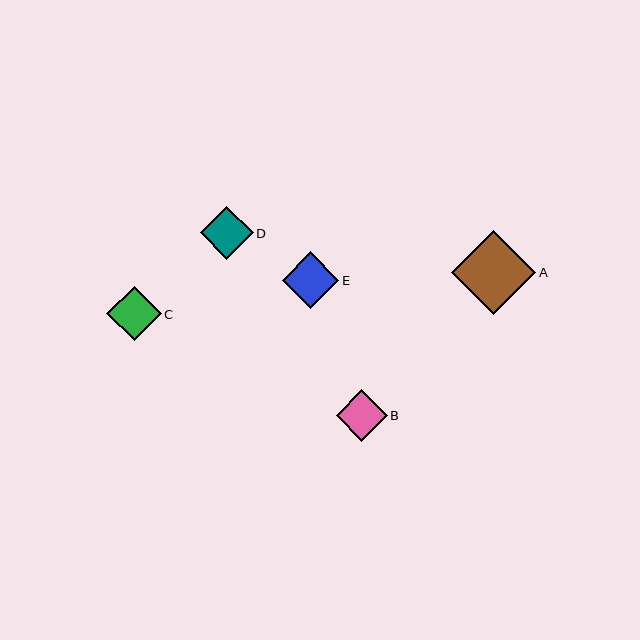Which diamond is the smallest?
Diamond B is the smallest with a size of approximately 51 pixels.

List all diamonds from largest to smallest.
From largest to smallest: A, E, C, D, B.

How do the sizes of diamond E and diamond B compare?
Diamond E and diamond B are approximately the same size.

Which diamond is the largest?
Diamond A is the largest with a size of approximately 85 pixels.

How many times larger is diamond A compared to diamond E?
Diamond A is approximately 1.5 times the size of diamond E.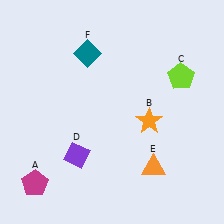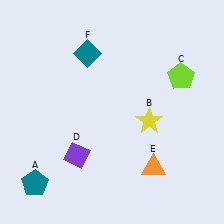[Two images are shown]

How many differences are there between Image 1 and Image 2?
There are 2 differences between the two images.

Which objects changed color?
A changed from magenta to teal. B changed from orange to yellow.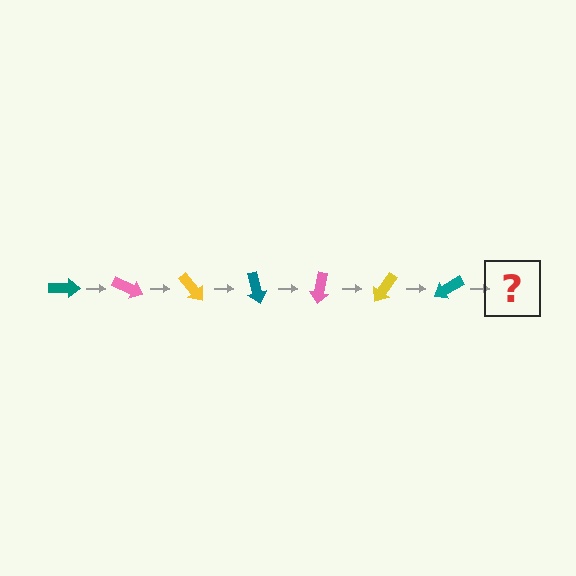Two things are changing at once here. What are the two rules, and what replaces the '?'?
The two rules are that it rotates 25 degrees each step and the color cycles through teal, pink, and yellow. The '?' should be a pink arrow, rotated 175 degrees from the start.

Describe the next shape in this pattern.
It should be a pink arrow, rotated 175 degrees from the start.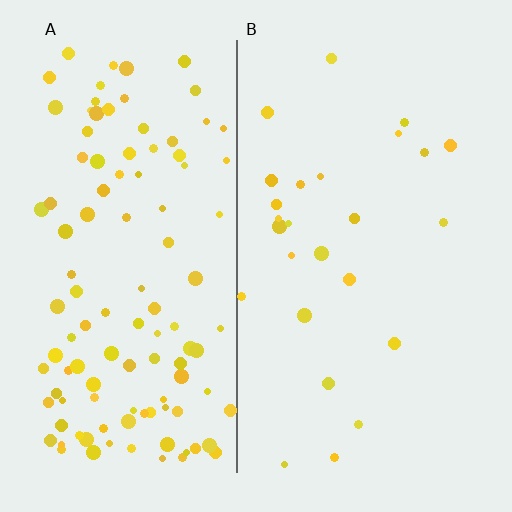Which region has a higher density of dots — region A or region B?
A (the left).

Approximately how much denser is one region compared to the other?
Approximately 4.4× — region A over region B.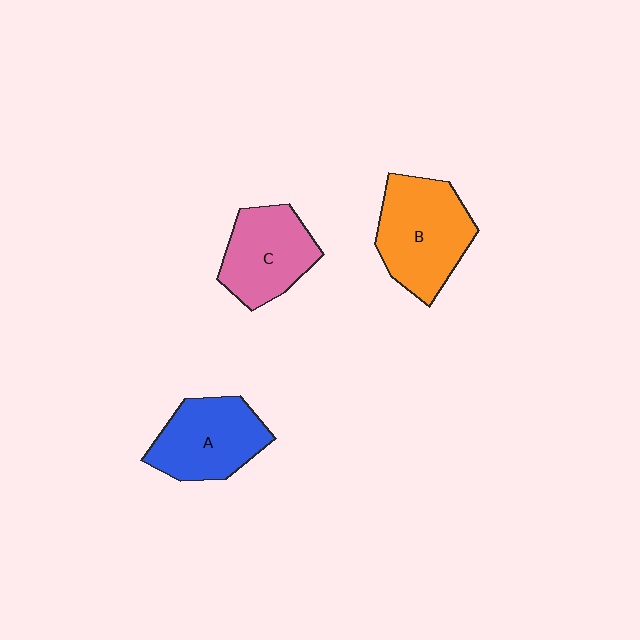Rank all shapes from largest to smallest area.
From largest to smallest: B (orange), A (blue), C (pink).